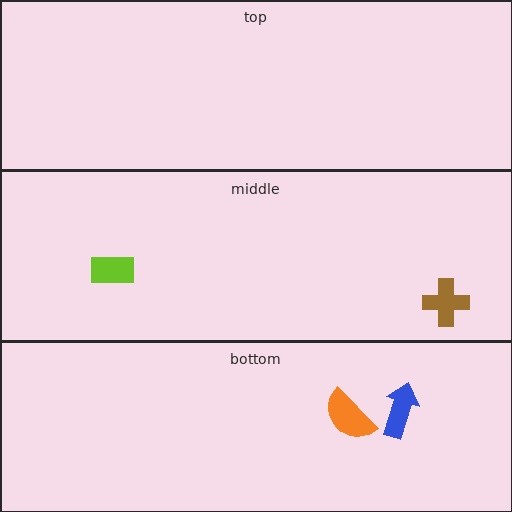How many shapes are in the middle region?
2.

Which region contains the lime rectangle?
The middle region.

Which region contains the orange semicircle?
The bottom region.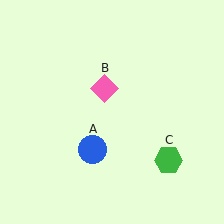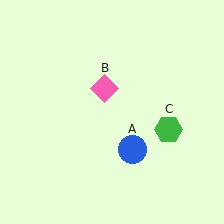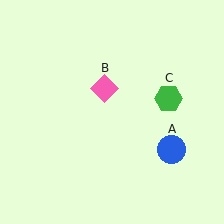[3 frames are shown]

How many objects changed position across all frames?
2 objects changed position: blue circle (object A), green hexagon (object C).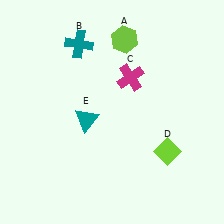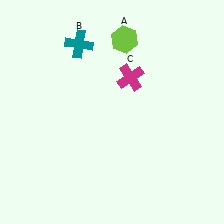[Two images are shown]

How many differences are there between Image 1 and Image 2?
There are 2 differences between the two images.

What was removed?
The teal triangle (E), the lime diamond (D) were removed in Image 2.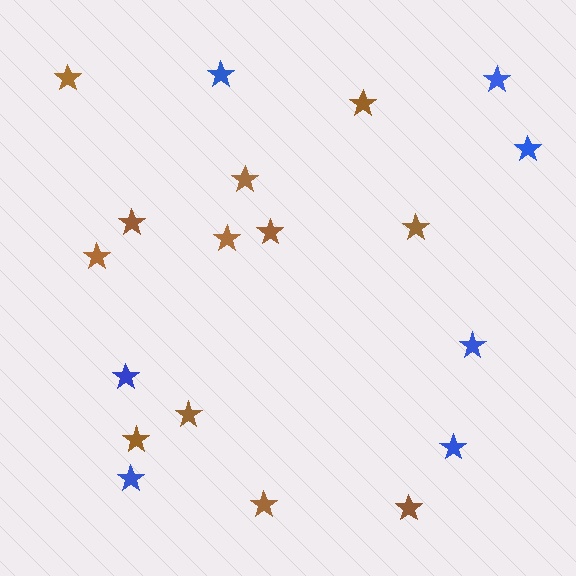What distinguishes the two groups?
There are 2 groups: one group of blue stars (7) and one group of brown stars (12).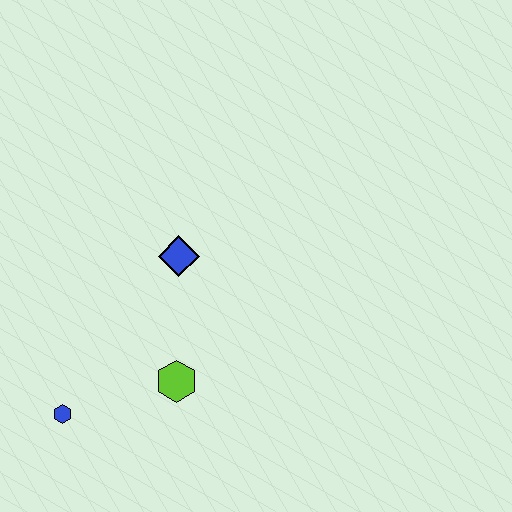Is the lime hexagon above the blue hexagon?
Yes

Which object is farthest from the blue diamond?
The blue hexagon is farthest from the blue diamond.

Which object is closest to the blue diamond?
The lime hexagon is closest to the blue diamond.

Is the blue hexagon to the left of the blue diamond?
Yes